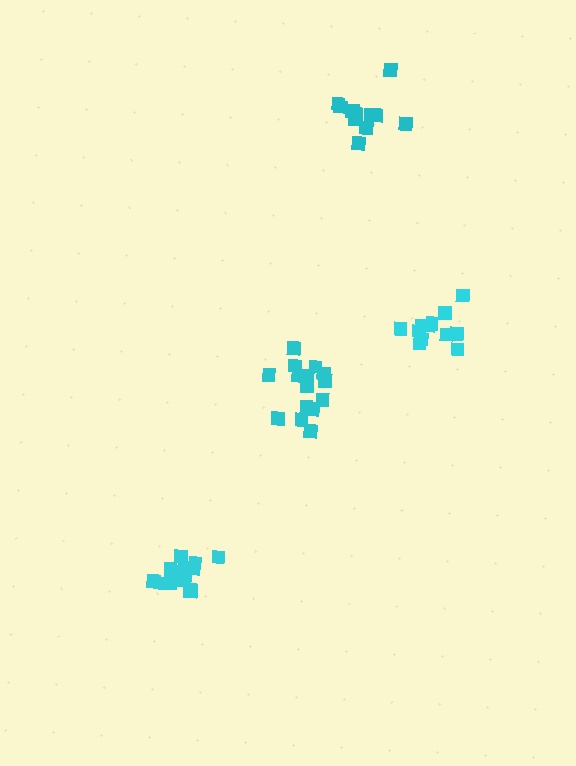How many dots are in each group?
Group 1: 14 dots, Group 2: 12 dots, Group 3: 15 dots, Group 4: 11 dots (52 total).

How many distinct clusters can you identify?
There are 4 distinct clusters.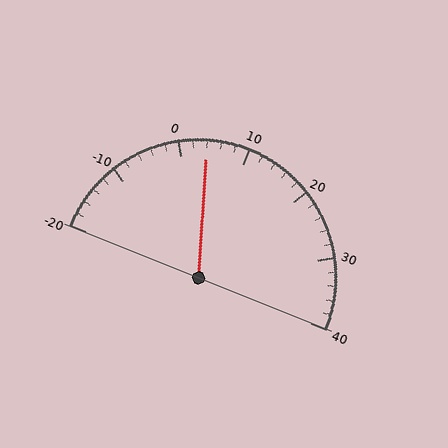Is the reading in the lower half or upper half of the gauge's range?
The reading is in the lower half of the range (-20 to 40).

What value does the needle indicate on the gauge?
The needle indicates approximately 4.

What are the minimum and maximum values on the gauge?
The gauge ranges from -20 to 40.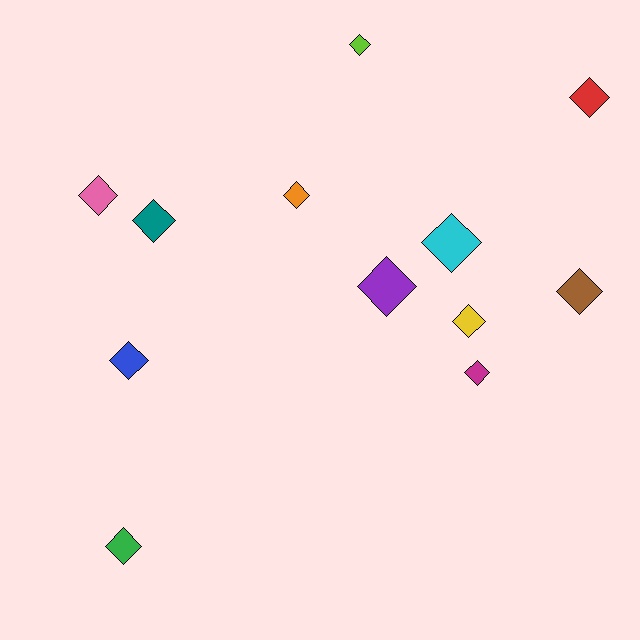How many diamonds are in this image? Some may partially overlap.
There are 12 diamonds.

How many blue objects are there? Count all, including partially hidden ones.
There is 1 blue object.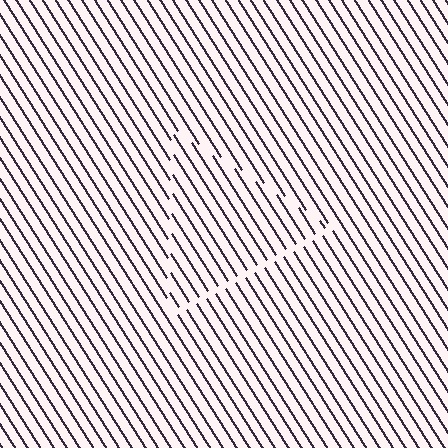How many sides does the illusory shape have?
3 sides — the line-ends trace a triangle.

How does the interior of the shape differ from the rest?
The interior of the shape contains the same grating, shifted by half a period — the contour is defined by the phase discontinuity where line-ends from the inner and outer gratings abut.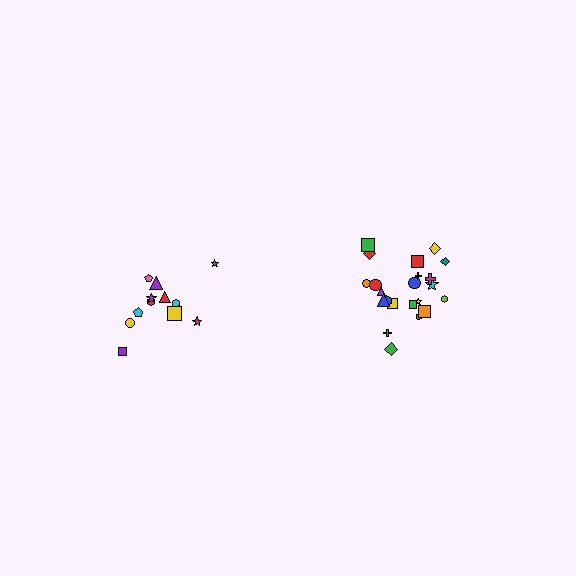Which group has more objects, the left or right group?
The right group.